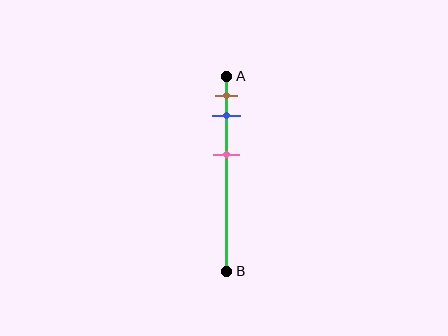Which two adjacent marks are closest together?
The brown and blue marks are the closest adjacent pair.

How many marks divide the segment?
There are 3 marks dividing the segment.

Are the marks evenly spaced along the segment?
No, the marks are not evenly spaced.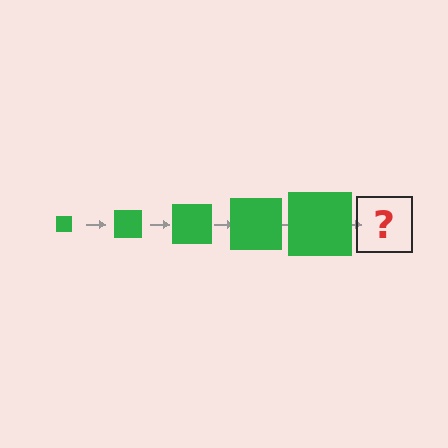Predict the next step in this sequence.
The next step is a green square, larger than the previous one.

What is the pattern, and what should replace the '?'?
The pattern is that the square gets progressively larger each step. The '?' should be a green square, larger than the previous one.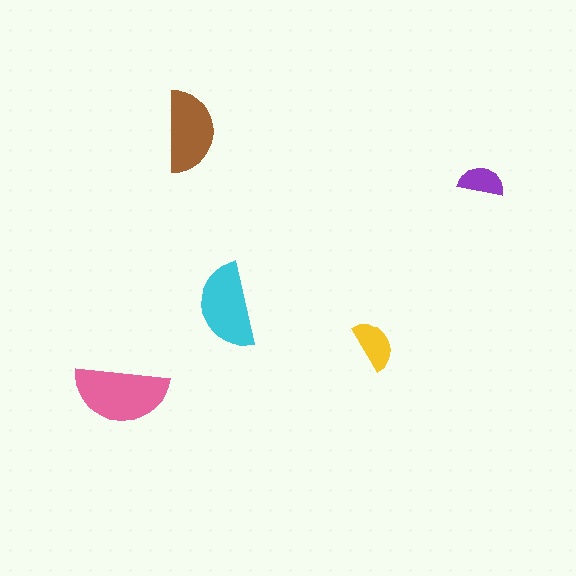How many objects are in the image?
There are 5 objects in the image.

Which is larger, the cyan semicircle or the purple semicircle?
The cyan one.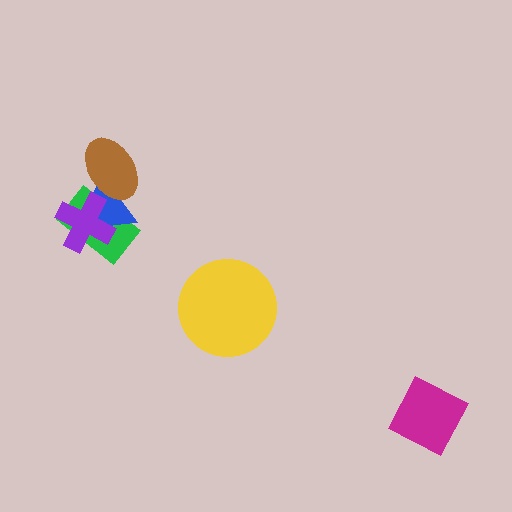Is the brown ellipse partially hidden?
No, no other shape covers it.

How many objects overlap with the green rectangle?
3 objects overlap with the green rectangle.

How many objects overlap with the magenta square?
0 objects overlap with the magenta square.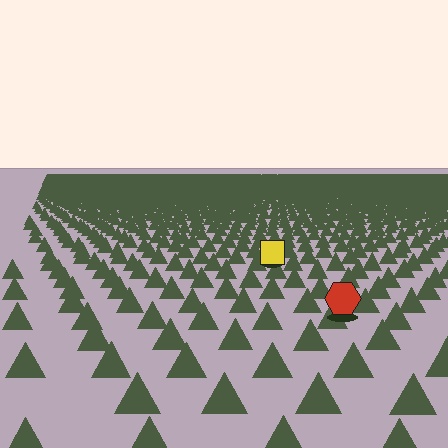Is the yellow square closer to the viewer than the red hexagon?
No. The red hexagon is closer — you can tell from the texture gradient: the ground texture is coarser near it.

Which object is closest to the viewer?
The red hexagon is closest. The texture marks near it are larger and more spread out.